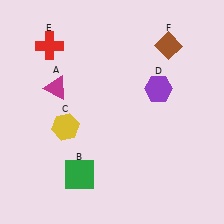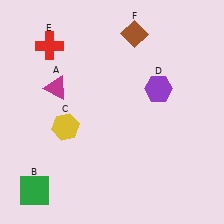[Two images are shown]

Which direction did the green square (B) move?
The green square (B) moved left.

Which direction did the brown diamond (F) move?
The brown diamond (F) moved left.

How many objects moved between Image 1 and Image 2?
2 objects moved between the two images.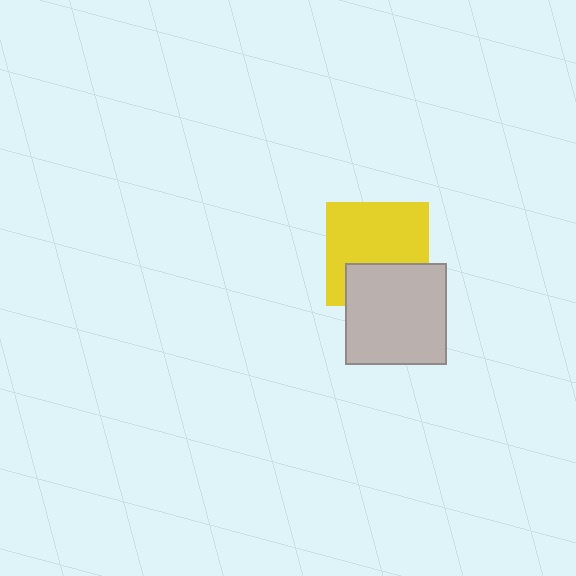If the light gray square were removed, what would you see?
You would see the complete yellow square.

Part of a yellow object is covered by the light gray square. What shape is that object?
It is a square.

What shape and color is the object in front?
The object in front is a light gray square.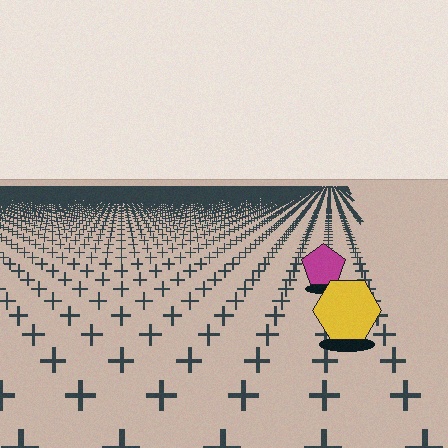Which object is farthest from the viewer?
The magenta pentagon is farthest from the viewer. It appears smaller and the ground texture around it is denser.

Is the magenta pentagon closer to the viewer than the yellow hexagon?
No. The yellow hexagon is closer — you can tell from the texture gradient: the ground texture is coarser near it.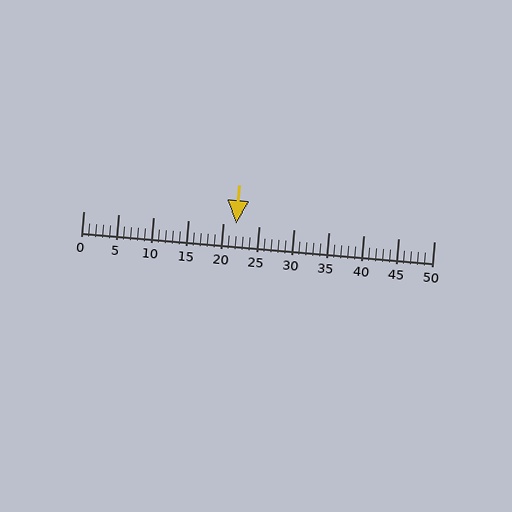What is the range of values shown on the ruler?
The ruler shows values from 0 to 50.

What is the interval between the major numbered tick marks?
The major tick marks are spaced 5 units apart.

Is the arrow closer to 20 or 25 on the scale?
The arrow is closer to 20.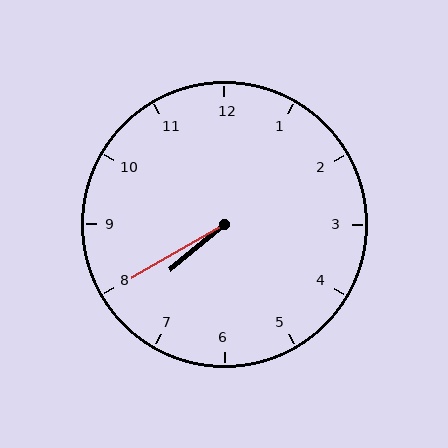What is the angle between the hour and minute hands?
Approximately 10 degrees.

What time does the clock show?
7:40.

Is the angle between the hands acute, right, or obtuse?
It is acute.